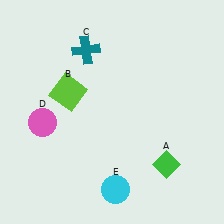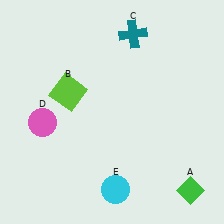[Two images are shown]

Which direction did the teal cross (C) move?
The teal cross (C) moved right.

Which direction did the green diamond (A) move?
The green diamond (A) moved down.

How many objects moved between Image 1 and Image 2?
2 objects moved between the two images.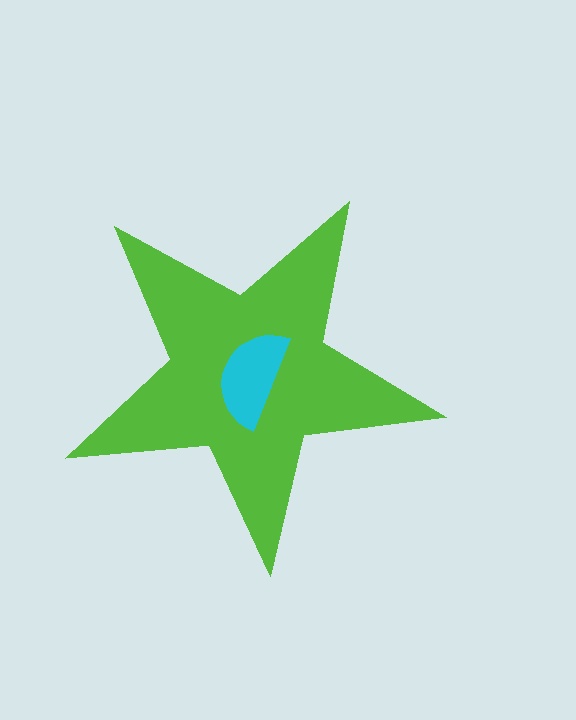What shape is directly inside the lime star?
The cyan semicircle.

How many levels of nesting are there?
2.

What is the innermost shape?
The cyan semicircle.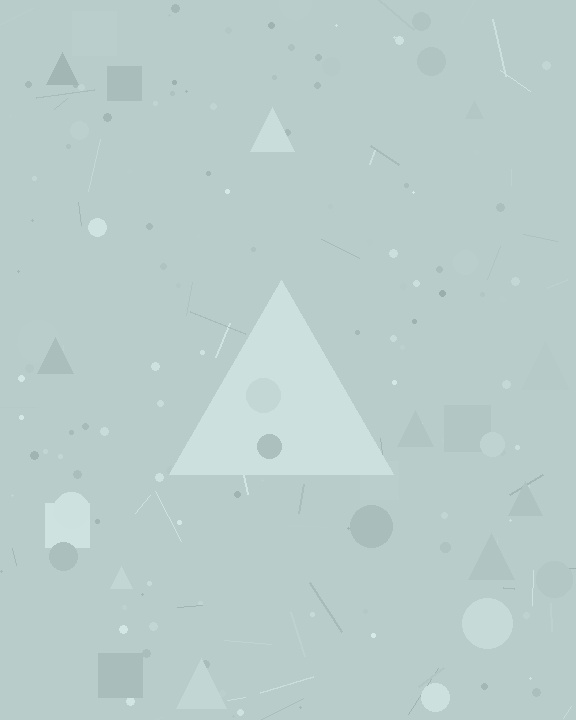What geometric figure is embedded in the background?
A triangle is embedded in the background.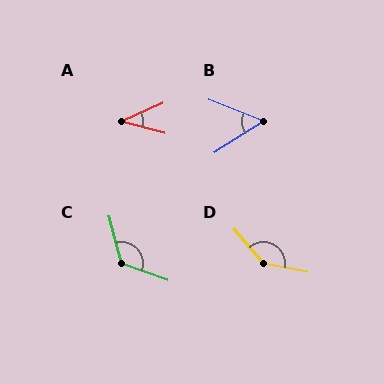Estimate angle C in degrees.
Approximately 124 degrees.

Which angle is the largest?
D, at approximately 142 degrees.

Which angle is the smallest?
A, at approximately 38 degrees.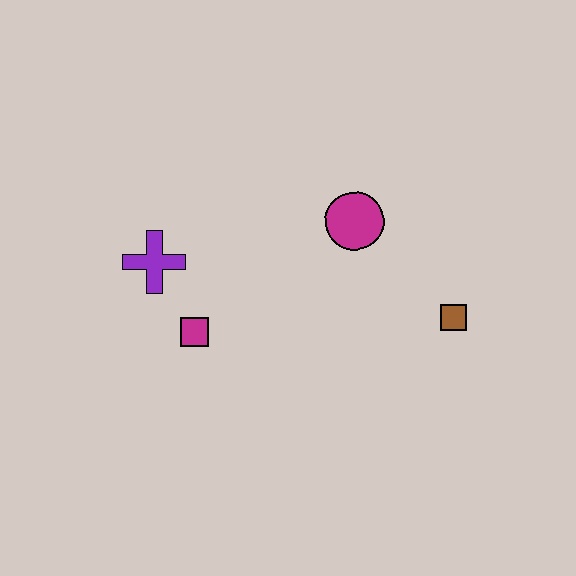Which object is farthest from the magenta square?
The brown square is farthest from the magenta square.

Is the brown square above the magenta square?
Yes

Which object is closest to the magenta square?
The purple cross is closest to the magenta square.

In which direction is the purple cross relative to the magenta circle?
The purple cross is to the left of the magenta circle.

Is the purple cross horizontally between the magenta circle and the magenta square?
No